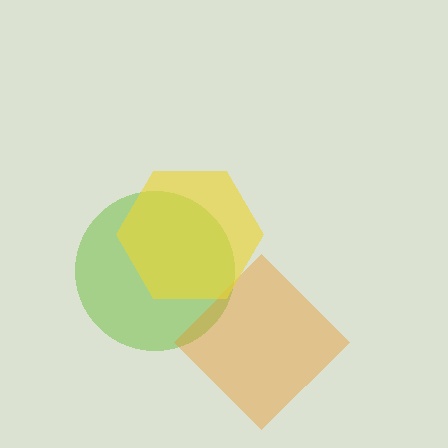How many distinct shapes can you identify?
There are 3 distinct shapes: a lime circle, an orange diamond, a yellow hexagon.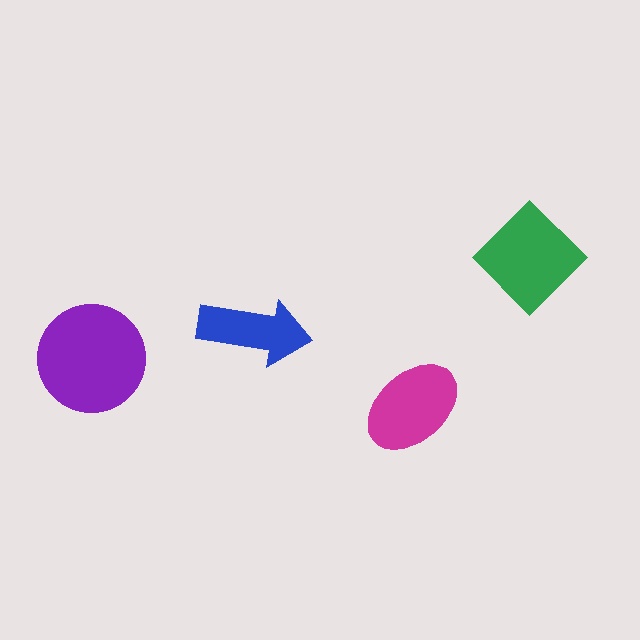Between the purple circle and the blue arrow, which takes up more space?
The purple circle.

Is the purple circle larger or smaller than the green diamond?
Larger.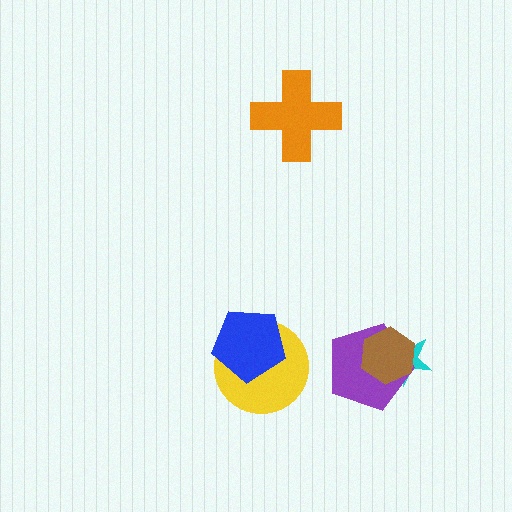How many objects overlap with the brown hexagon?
2 objects overlap with the brown hexagon.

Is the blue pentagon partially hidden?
No, no other shape covers it.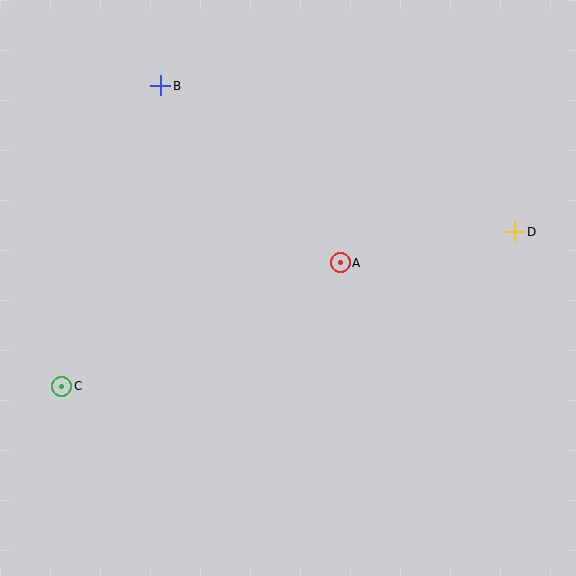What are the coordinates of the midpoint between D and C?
The midpoint between D and C is at (288, 309).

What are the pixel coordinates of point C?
Point C is at (62, 386).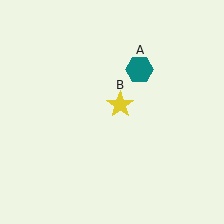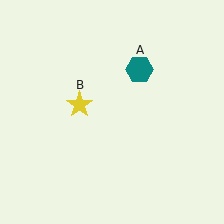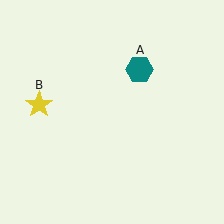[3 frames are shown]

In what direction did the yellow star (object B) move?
The yellow star (object B) moved left.